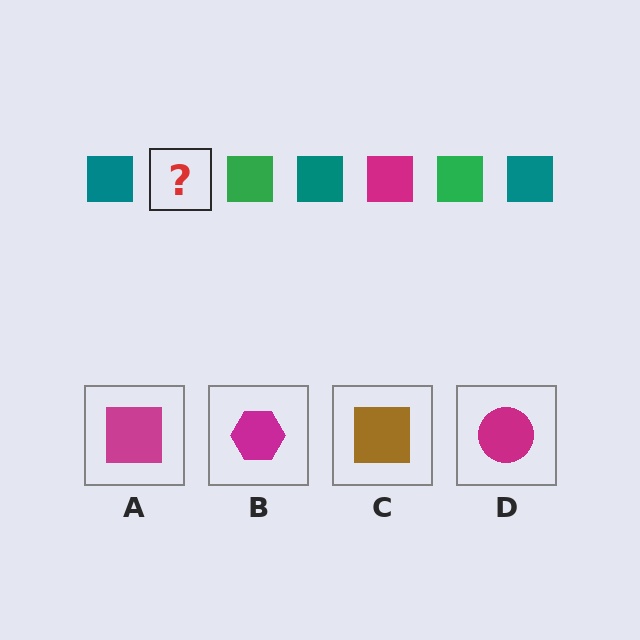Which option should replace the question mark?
Option A.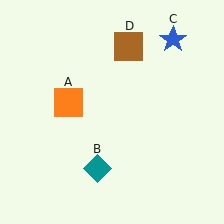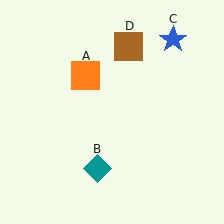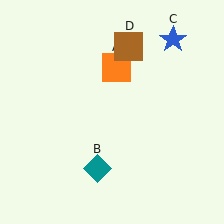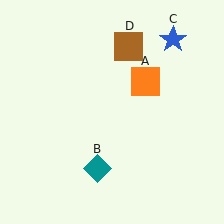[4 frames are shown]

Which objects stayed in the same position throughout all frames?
Teal diamond (object B) and blue star (object C) and brown square (object D) remained stationary.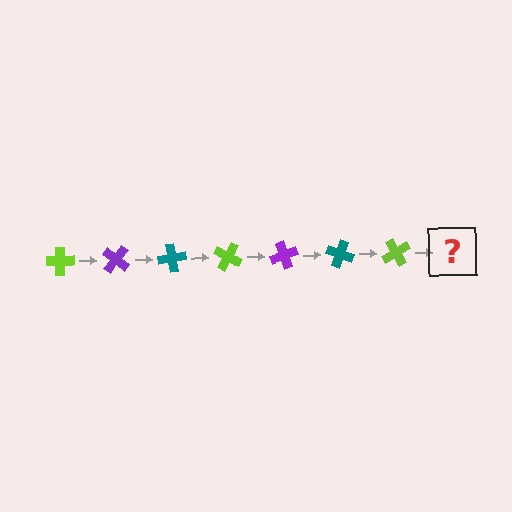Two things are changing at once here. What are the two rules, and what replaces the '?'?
The two rules are that it rotates 40 degrees each step and the color cycles through lime, purple, and teal. The '?' should be a purple cross, rotated 280 degrees from the start.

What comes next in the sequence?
The next element should be a purple cross, rotated 280 degrees from the start.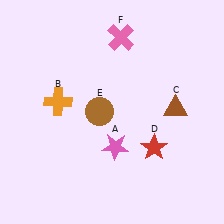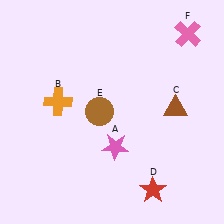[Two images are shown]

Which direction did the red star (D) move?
The red star (D) moved down.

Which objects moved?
The objects that moved are: the red star (D), the pink cross (F).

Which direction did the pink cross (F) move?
The pink cross (F) moved right.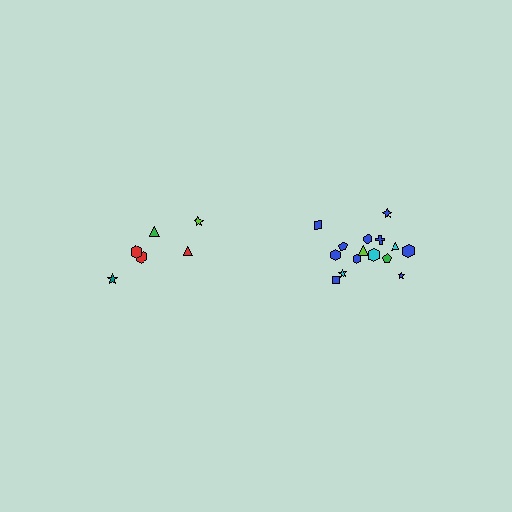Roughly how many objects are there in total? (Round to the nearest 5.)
Roughly 20 objects in total.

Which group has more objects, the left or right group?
The right group.